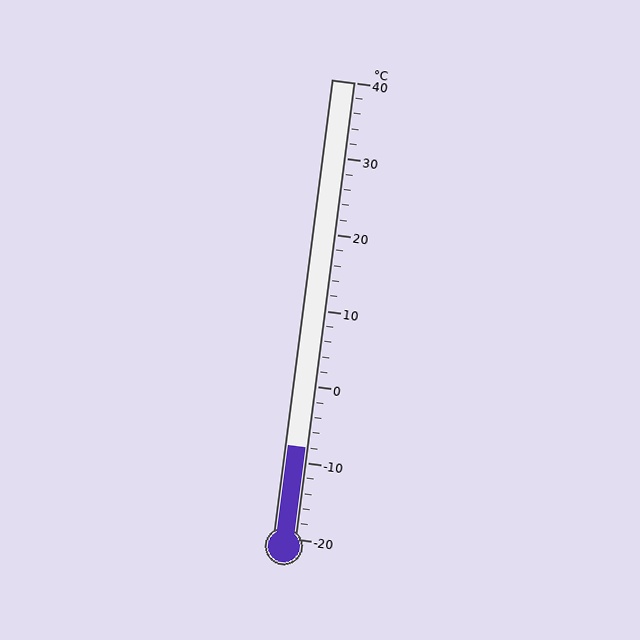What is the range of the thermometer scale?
The thermometer scale ranges from -20°C to 40°C.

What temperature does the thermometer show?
The thermometer shows approximately -8°C.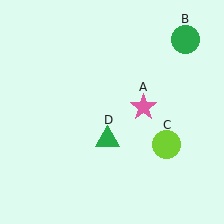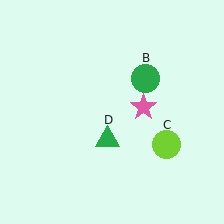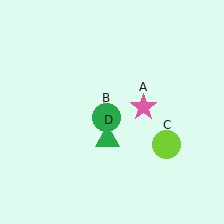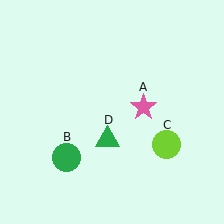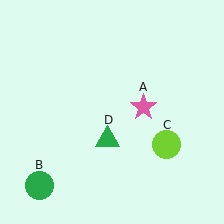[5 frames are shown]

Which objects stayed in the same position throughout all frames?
Pink star (object A) and lime circle (object C) and green triangle (object D) remained stationary.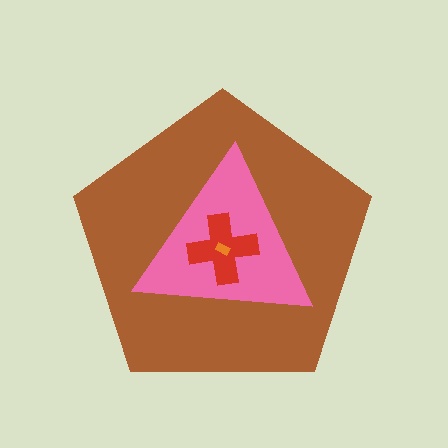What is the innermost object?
The orange rectangle.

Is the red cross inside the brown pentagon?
Yes.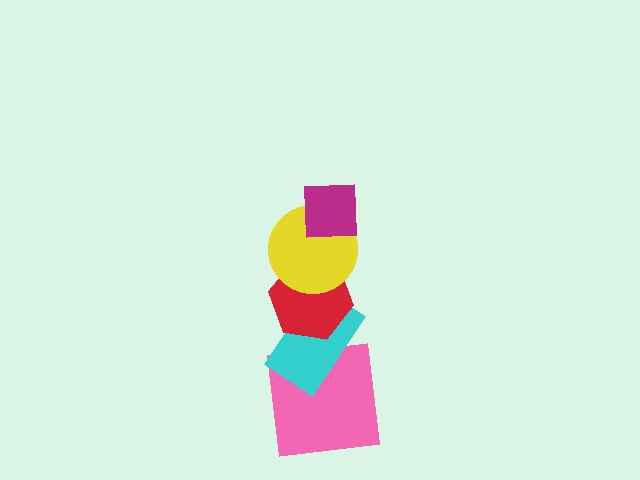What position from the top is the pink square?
The pink square is 5th from the top.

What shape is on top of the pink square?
The cyan rectangle is on top of the pink square.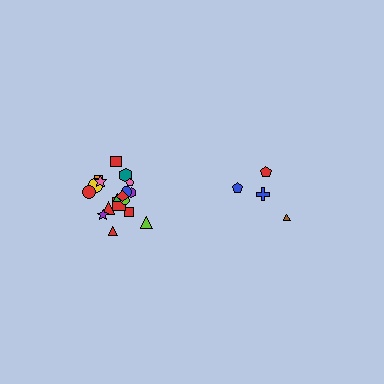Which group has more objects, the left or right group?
The left group.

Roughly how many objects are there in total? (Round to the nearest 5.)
Roughly 20 objects in total.